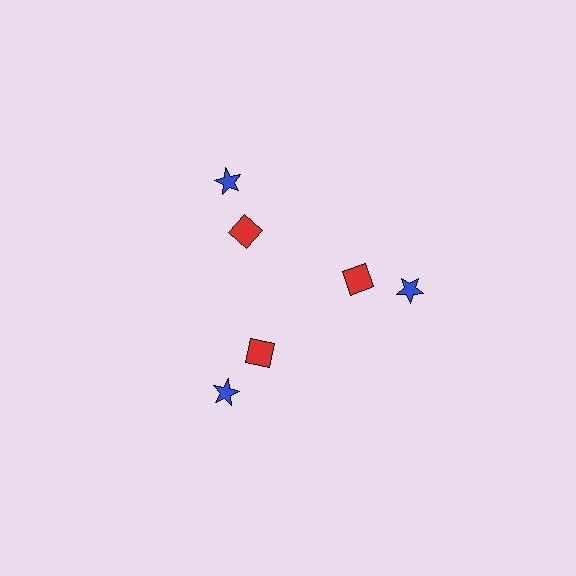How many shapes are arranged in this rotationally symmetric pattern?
There are 6 shapes, arranged in 3 groups of 2.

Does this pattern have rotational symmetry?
Yes, this pattern has 3-fold rotational symmetry. It looks the same after rotating 120 degrees around the center.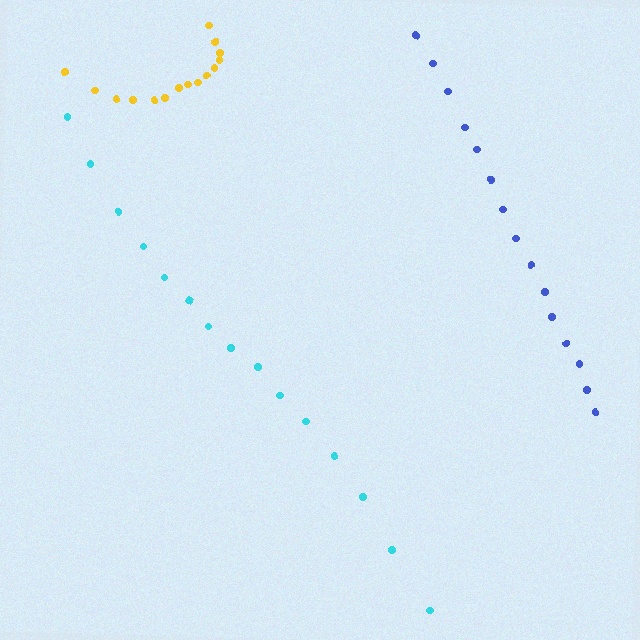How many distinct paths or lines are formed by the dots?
There are 3 distinct paths.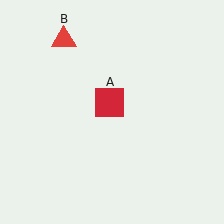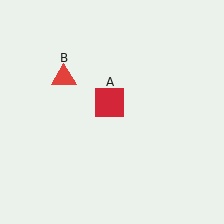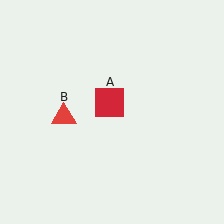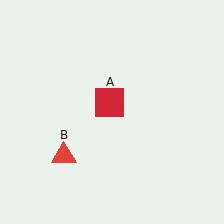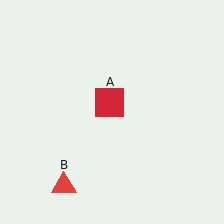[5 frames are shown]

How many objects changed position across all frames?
1 object changed position: red triangle (object B).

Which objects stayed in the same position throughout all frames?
Red square (object A) remained stationary.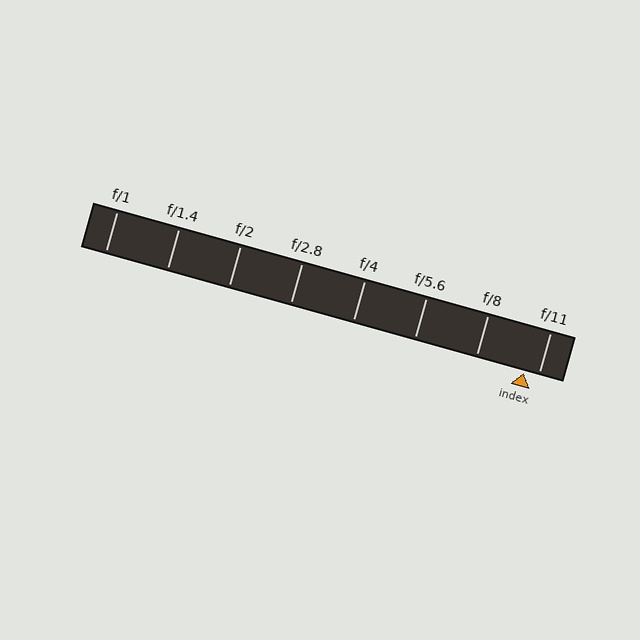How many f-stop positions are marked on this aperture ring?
There are 8 f-stop positions marked.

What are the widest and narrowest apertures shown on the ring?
The widest aperture shown is f/1 and the narrowest is f/11.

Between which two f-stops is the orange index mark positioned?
The index mark is between f/8 and f/11.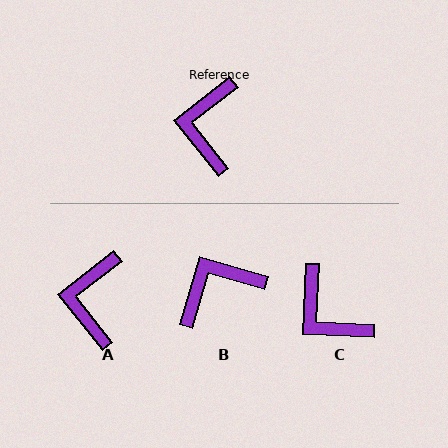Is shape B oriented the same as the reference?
No, it is off by about 54 degrees.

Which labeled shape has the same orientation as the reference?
A.